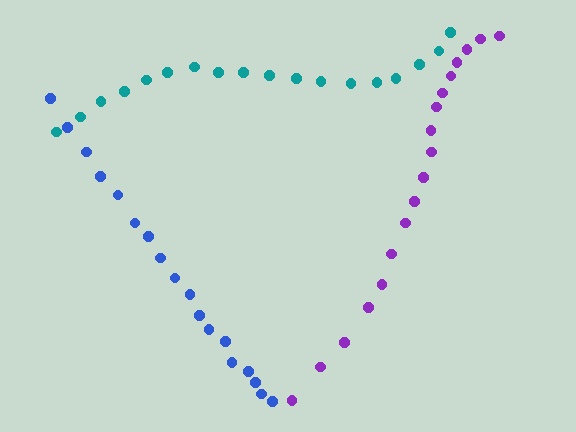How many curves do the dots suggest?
There are 3 distinct paths.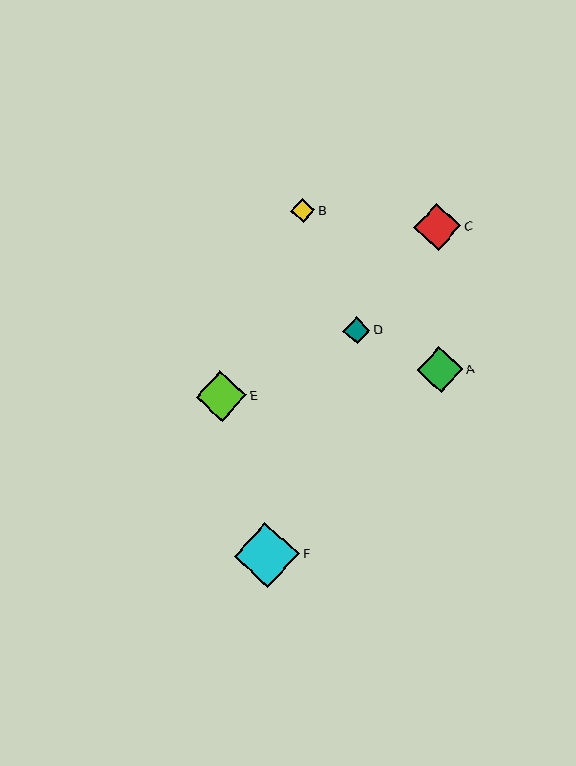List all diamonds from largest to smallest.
From largest to smallest: F, E, C, A, D, B.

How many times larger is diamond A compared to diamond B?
Diamond A is approximately 1.9 times the size of diamond B.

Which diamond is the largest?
Diamond F is the largest with a size of approximately 65 pixels.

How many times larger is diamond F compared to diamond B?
Diamond F is approximately 2.7 times the size of diamond B.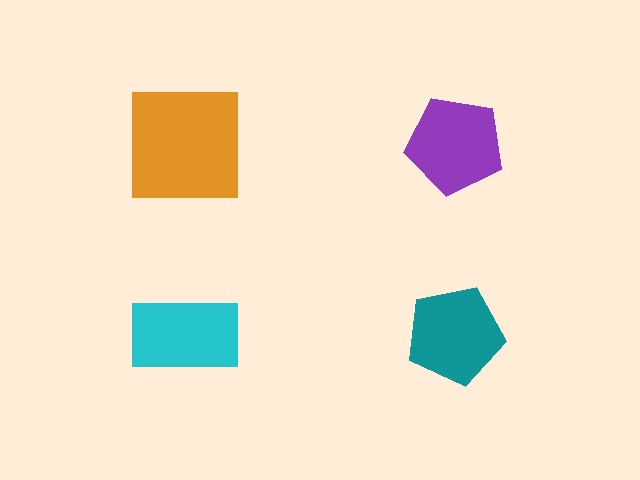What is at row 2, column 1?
A cyan rectangle.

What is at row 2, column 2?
A teal pentagon.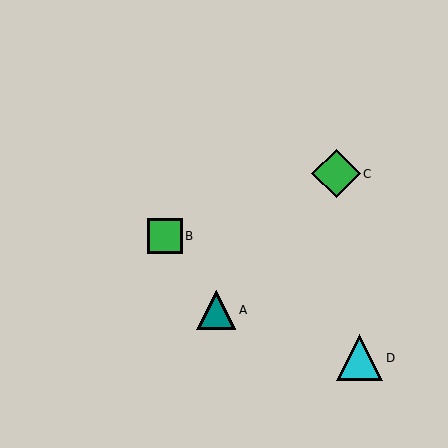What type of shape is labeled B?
Shape B is a green square.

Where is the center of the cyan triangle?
The center of the cyan triangle is at (360, 358).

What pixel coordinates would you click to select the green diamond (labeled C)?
Click at (336, 174) to select the green diamond C.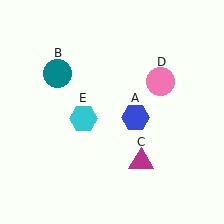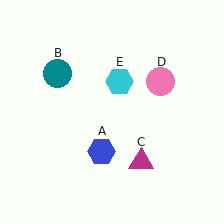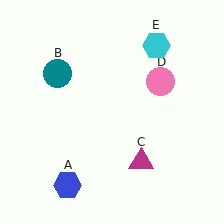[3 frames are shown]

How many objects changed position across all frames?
2 objects changed position: blue hexagon (object A), cyan hexagon (object E).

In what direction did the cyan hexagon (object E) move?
The cyan hexagon (object E) moved up and to the right.